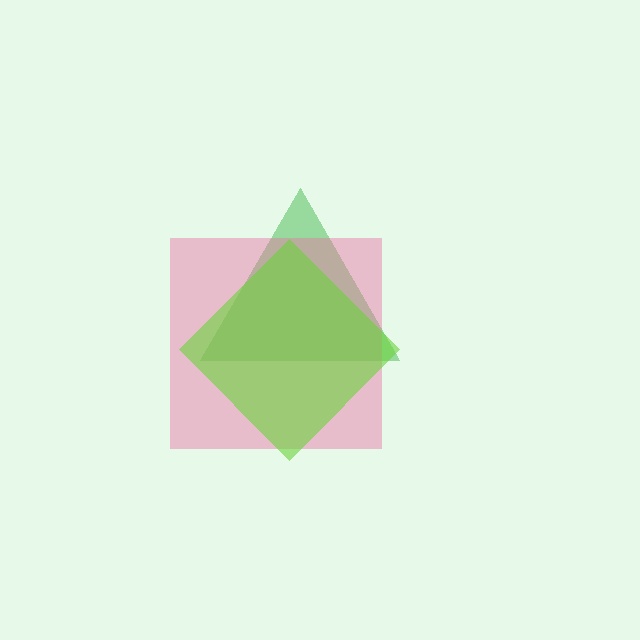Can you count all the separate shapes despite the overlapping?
Yes, there are 3 separate shapes.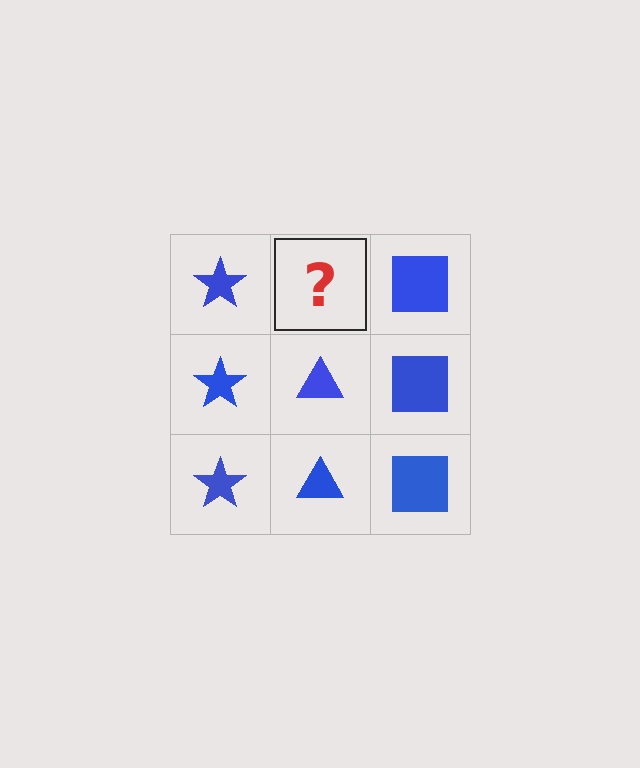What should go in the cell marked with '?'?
The missing cell should contain a blue triangle.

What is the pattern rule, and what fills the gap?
The rule is that each column has a consistent shape. The gap should be filled with a blue triangle.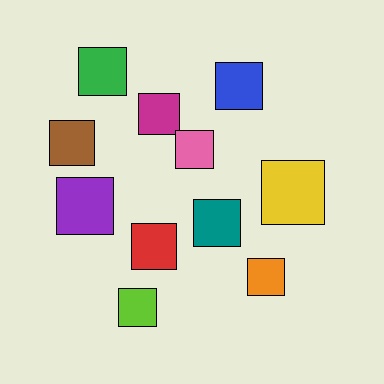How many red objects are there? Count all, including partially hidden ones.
There is 1 red object.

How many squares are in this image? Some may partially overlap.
There are 11 squares.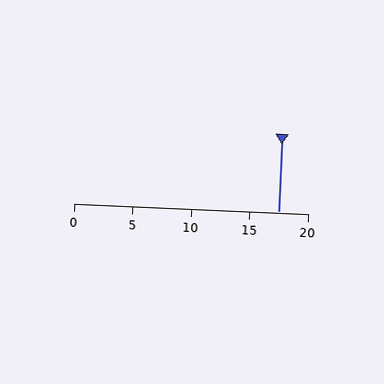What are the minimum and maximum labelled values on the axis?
The axis runs from 0 to 20.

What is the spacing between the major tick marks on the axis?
The major ticks are spaced 5 apart.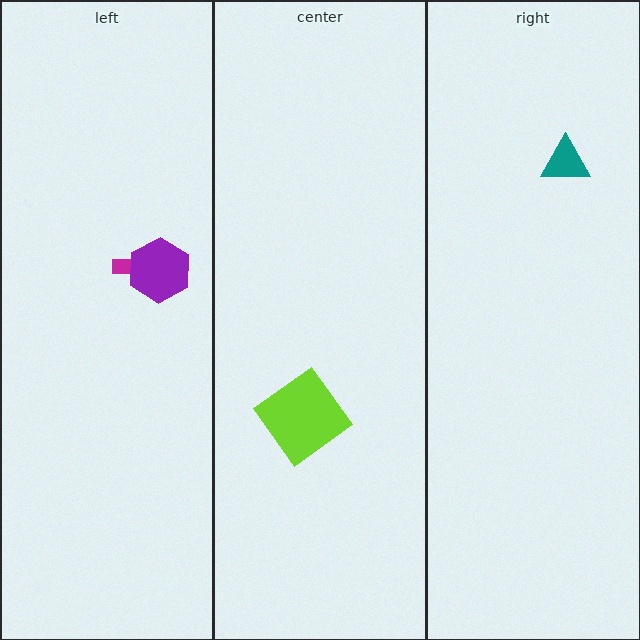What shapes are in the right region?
The teal triangle.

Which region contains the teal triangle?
The right region.